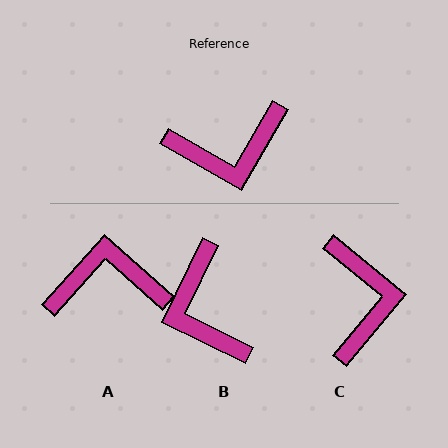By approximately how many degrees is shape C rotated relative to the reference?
Approximately 80 degrees counter-clockwise.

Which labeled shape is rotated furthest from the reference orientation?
A, about 168 degrees away.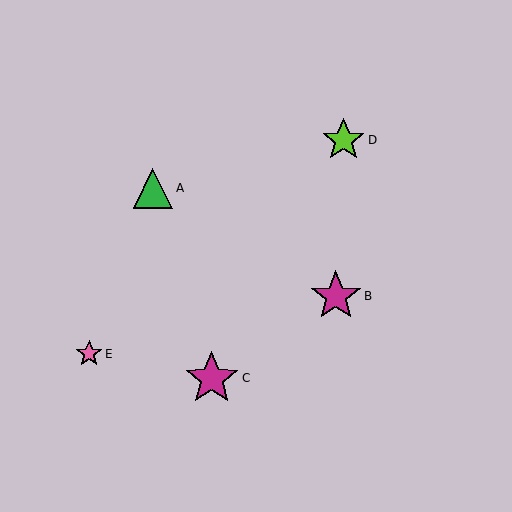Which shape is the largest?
The magenta star (labeled C) is the largest.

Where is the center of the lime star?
The center of the lime star is at (344, 140).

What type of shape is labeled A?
Shape A is a green triangle.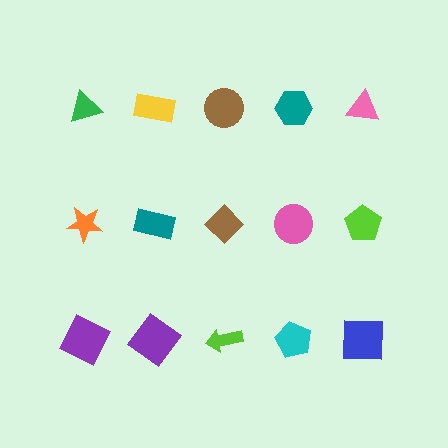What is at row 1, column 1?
A green triangle.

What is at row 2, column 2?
A teal rectangle.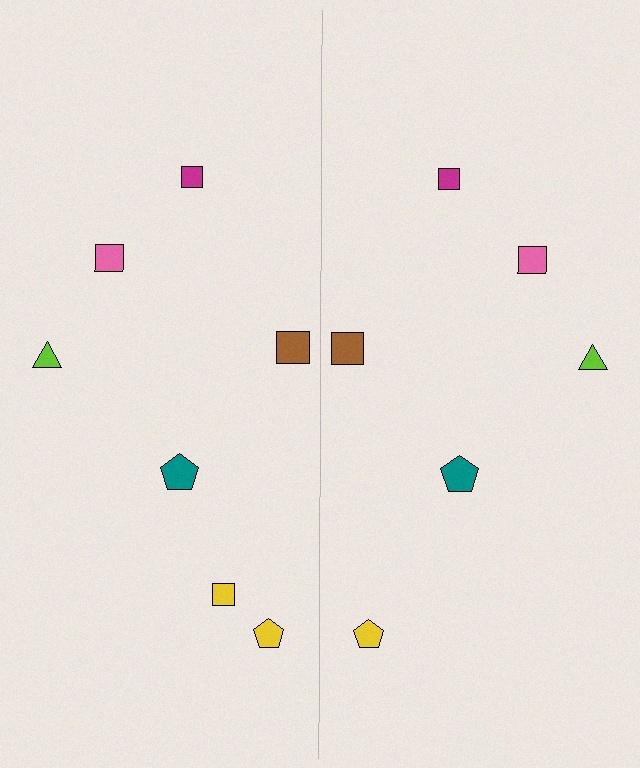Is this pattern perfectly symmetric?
No, the pattern is not perfectly symmetric. A yellow square is missing from the right side.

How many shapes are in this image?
There are 13 shapes in this image.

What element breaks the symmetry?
A yellow square is missing from the right side.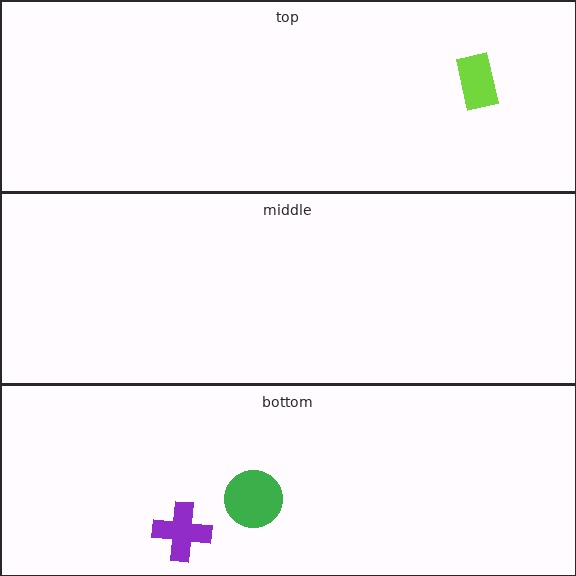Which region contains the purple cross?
The bottom region.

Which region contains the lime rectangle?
The top region.